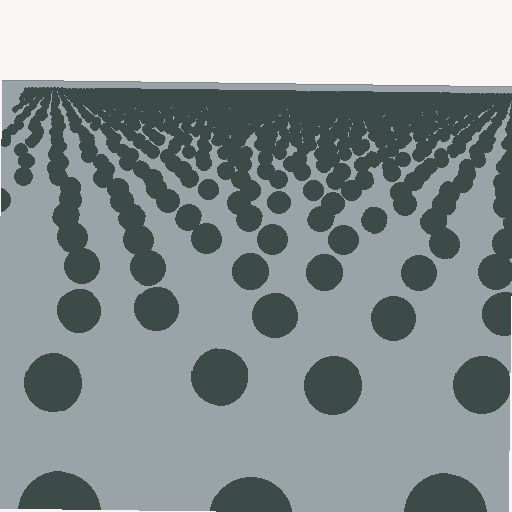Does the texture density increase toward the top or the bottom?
Density increases toward the top.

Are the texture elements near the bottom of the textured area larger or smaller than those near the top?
Larger. Near the bottom, elements are closer to the viewer and appear at a bigger on-screen size.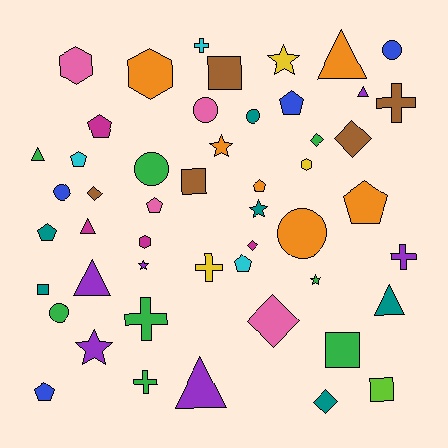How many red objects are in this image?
There are no red objects.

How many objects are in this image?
There are 50 objects.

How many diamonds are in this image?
There are 6 diamonds.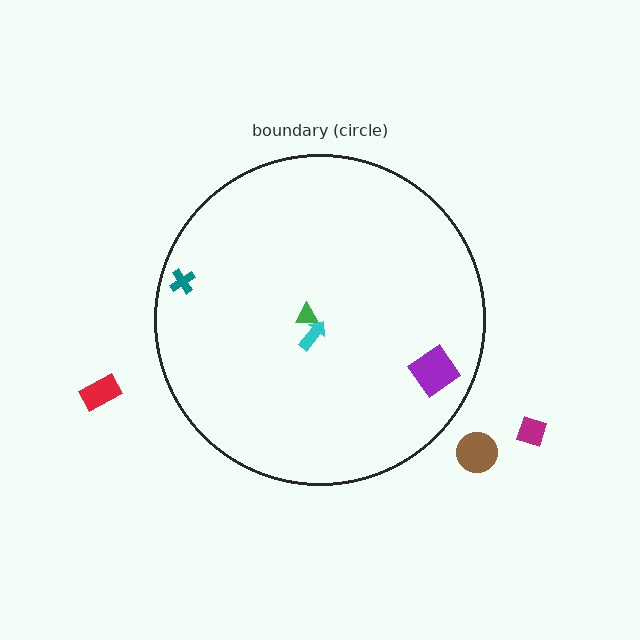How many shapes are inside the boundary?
4 inside, 3 outside.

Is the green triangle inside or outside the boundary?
Inside.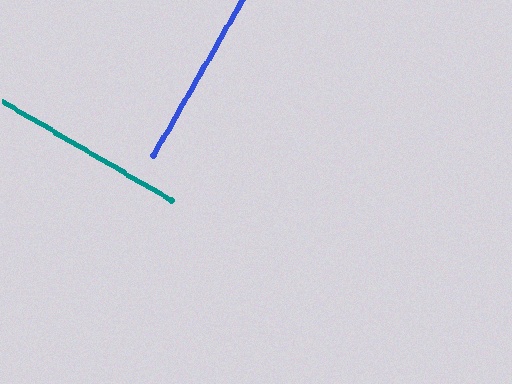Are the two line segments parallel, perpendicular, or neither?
Perpendicular — they meet at approximately 89°.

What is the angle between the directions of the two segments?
Approximately 89 degrees.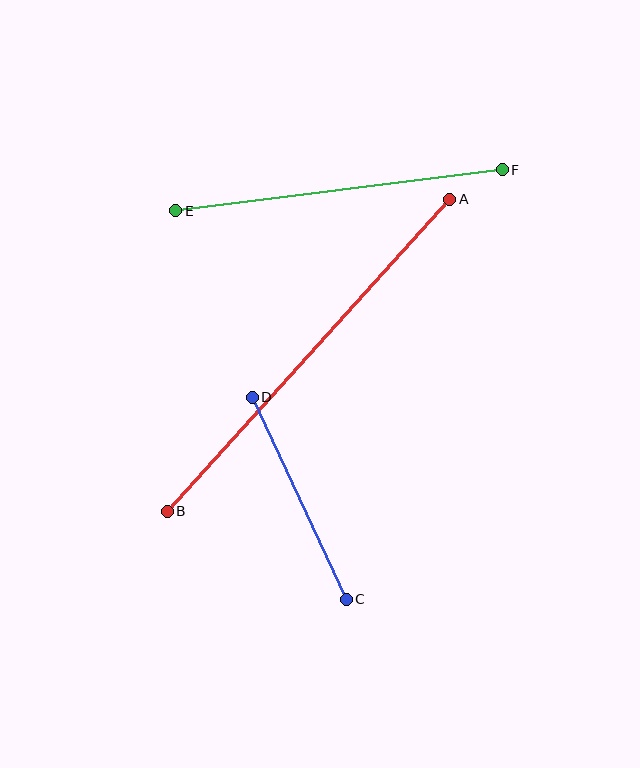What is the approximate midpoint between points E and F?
The midpoint is at approximately (339, 190) pixels.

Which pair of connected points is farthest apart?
Points A and B are farthest apart.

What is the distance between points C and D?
The distance is approximately 223 pixels.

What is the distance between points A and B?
The distance is approximately 421 pixels.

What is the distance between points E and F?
The distance is approximately 329 pixels.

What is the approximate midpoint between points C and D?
The midpoint is at approximately (299, 498) pixels.